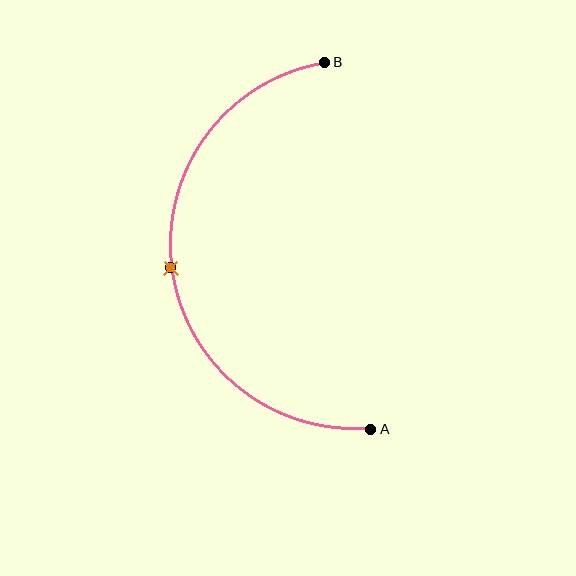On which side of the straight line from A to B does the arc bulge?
The arc bulges to the left of the straight line connecting A and B.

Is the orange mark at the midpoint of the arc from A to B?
Yes. The orange mark lies on the arc at equal arc-length from both A and B — it is the arc midpoint.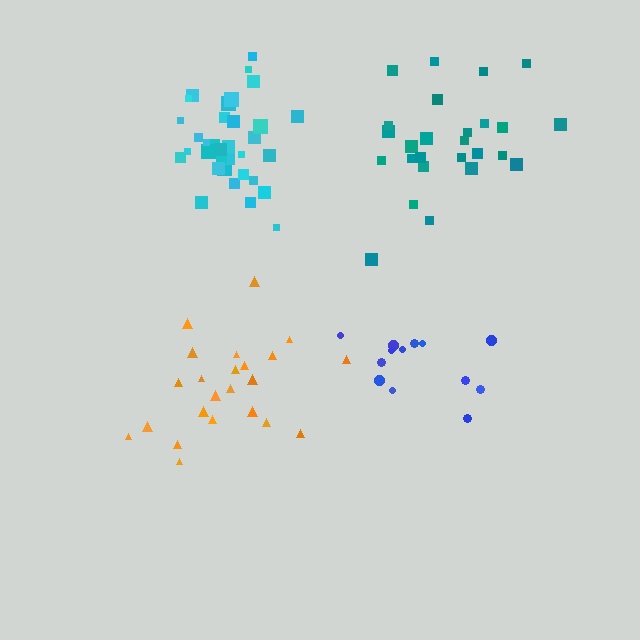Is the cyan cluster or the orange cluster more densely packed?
Cyan.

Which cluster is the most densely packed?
Cyan.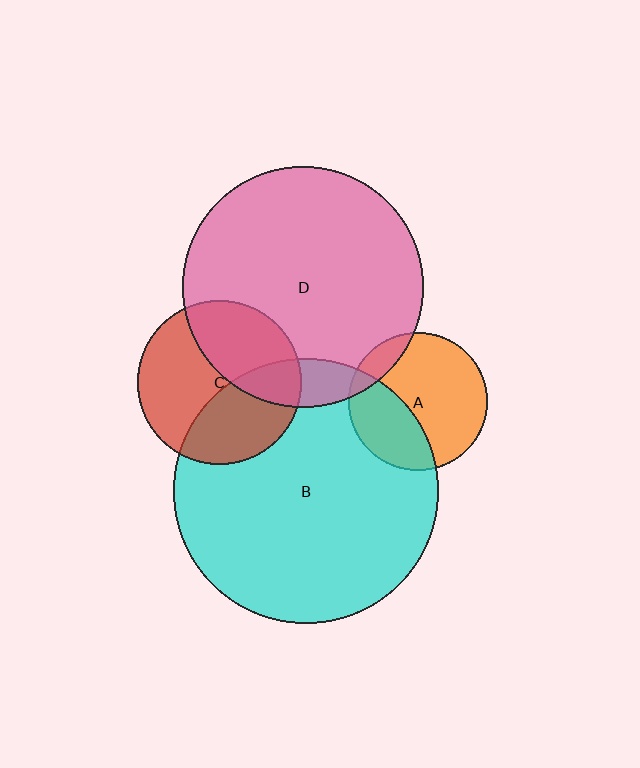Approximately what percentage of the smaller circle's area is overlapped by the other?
Approximately 10%.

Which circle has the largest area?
Circle B (cyan).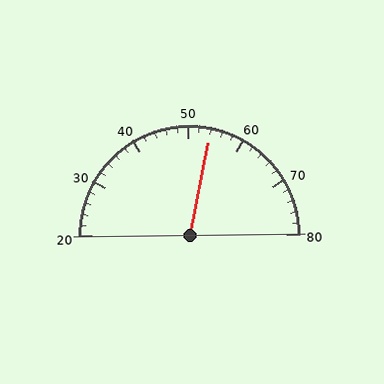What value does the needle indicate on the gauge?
The needle indicates approximately 54.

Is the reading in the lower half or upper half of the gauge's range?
The reading is in the upper half of the range (20 to 80).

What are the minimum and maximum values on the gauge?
The gauge ranges from 20 to 80.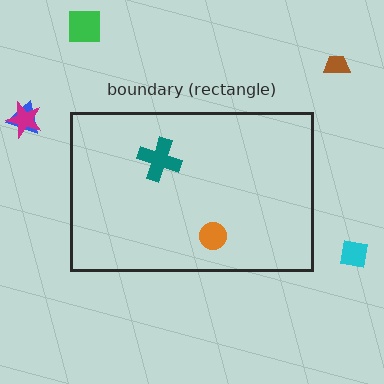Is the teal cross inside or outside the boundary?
Inside.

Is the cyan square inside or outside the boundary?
Outside.